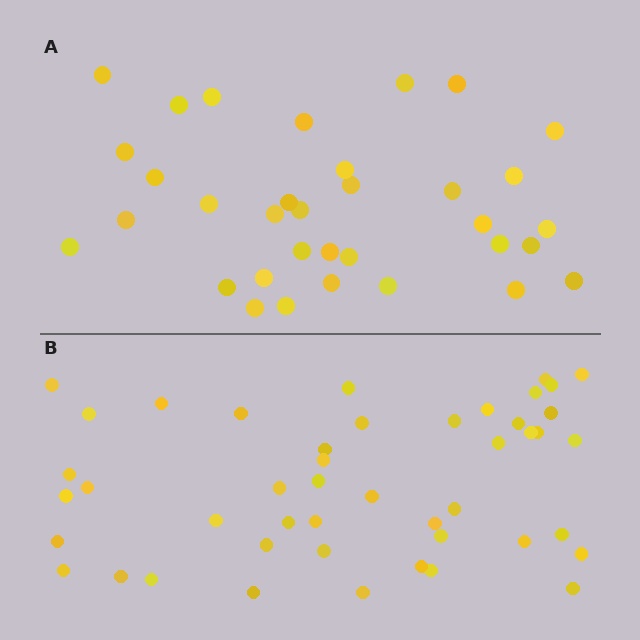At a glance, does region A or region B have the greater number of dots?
Region B (the bottom region) has more dots.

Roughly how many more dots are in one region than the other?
Region B has roughly 12 or so more dots than region A.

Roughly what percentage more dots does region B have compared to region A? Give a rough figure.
About 35% more.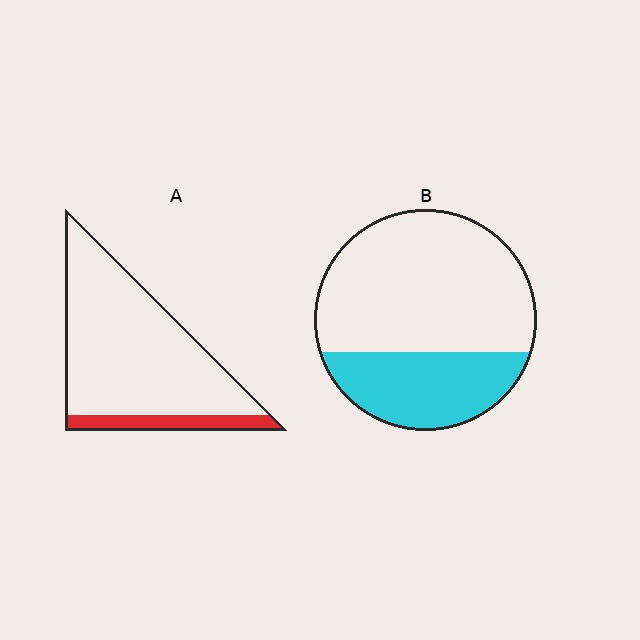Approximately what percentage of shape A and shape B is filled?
A is approximately 15% and B is approximately 30%.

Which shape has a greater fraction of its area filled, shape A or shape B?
Shape B.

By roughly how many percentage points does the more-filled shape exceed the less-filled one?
By roughly 20 percentage points (B over A).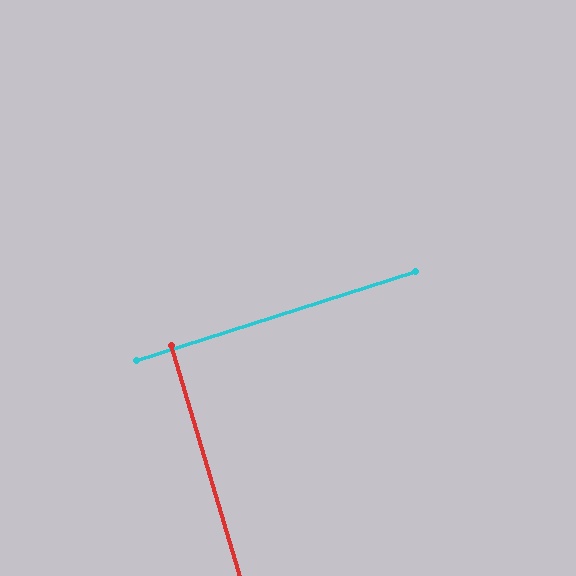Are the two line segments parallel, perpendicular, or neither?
Perpendicular — they meet at approximately 89°.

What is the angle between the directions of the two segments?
Approximately 89 degrees.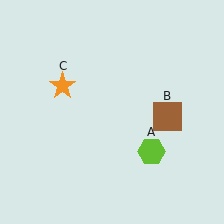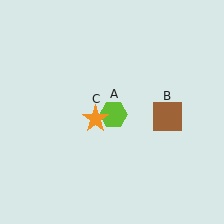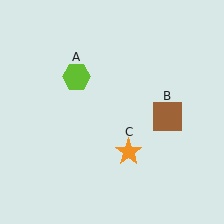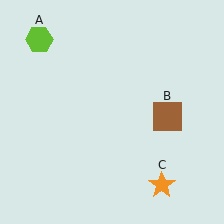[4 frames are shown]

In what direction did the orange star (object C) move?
The orange star (object C) moved down and to the right.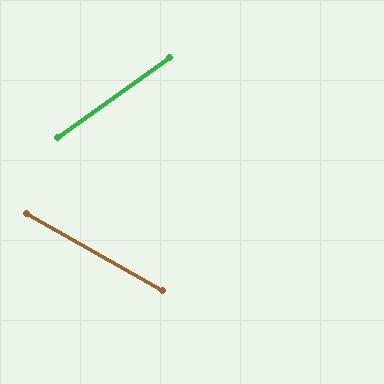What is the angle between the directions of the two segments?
Approximately 65 degrees.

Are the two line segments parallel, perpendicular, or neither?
Neither parallel nor perpendicular — they differ by about 65°.